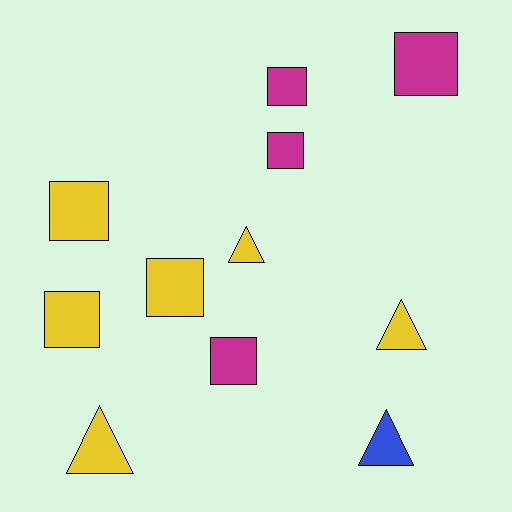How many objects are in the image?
There are 11 objects.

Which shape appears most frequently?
Square, with 7 objects.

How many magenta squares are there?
There are 4 magenta squares.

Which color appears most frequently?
Yellow, with 6 objects.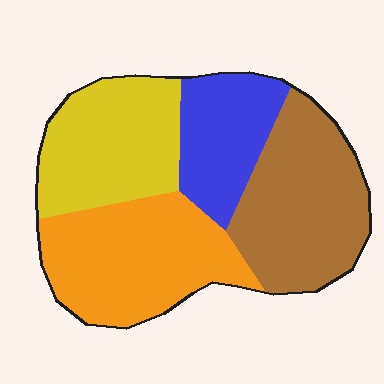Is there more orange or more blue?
Orange.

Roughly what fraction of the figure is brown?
Brown takes up about one quarter (1/4) of the figure.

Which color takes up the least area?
Blue, at roughly 15%.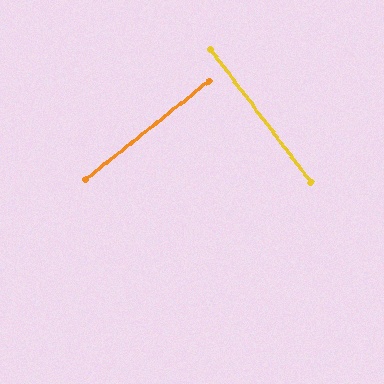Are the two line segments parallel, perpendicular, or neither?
Perpendicular — they meet at approximately 89°.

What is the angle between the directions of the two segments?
Approximately 89 degrees.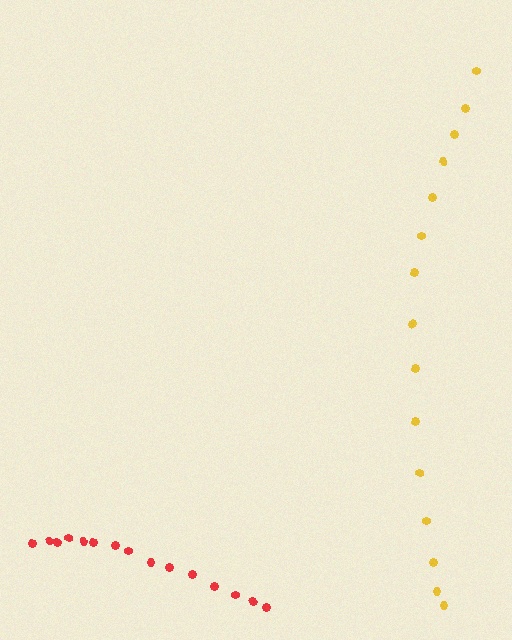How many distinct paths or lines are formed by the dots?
There are 2 distinct paths.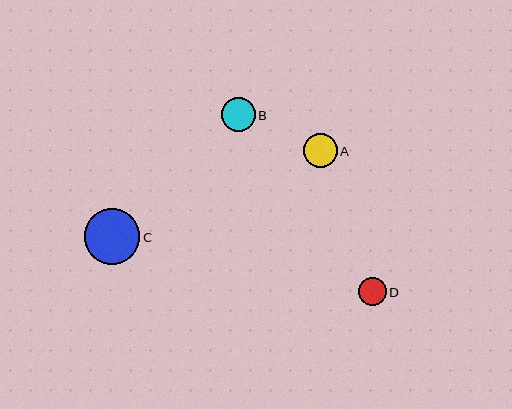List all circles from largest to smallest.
From largest to smallest: C, B, A, D.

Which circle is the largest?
Circle C is the largest with a size of approximately 55 pixels.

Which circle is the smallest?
Circle D is the smallest with a size of approximately 28 pixels.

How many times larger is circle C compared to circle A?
Circle C is approximately 1.6 times the size of circle A.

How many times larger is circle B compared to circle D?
Circle B is approximately 1.2 times the size of circle D.